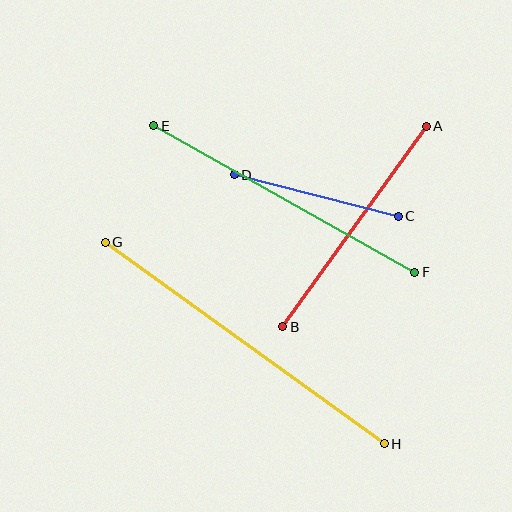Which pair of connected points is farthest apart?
Points G and H are farthest apart.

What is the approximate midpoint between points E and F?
The midpoint is at approximately (284, 199) pixels.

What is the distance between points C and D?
The distance is approximately 169 pixels.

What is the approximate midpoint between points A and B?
The midpoint is at approximately (354, 226) pixels.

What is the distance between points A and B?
The distance is approximately 247 pixels.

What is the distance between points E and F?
The distance is approximately 299 pixels.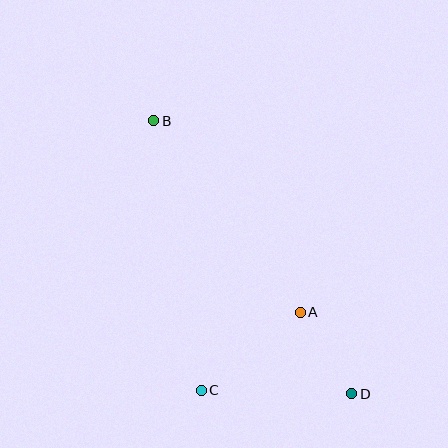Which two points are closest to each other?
Points A and D are closest to each other.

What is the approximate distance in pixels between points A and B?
The distance between A and B is approximately 242 pixels.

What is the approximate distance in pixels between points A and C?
The distance between A and C is approximately 126 pixels.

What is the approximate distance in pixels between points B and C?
The distance between B and C is approximately 274 pixels.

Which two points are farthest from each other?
Points B and D are farthest from each other.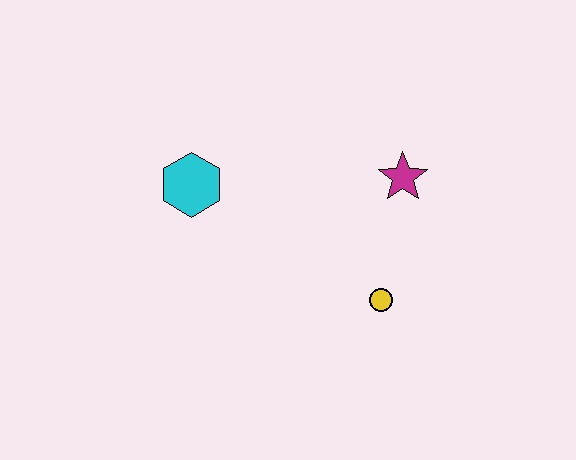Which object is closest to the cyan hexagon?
The magenta star is closest to the cyan hexagon.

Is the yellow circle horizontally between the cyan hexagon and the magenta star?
Yes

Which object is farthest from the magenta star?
The cyan hexagon is farthest from the magenta star.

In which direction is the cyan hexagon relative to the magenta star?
The cyan hexagon is to the left of the magenta star.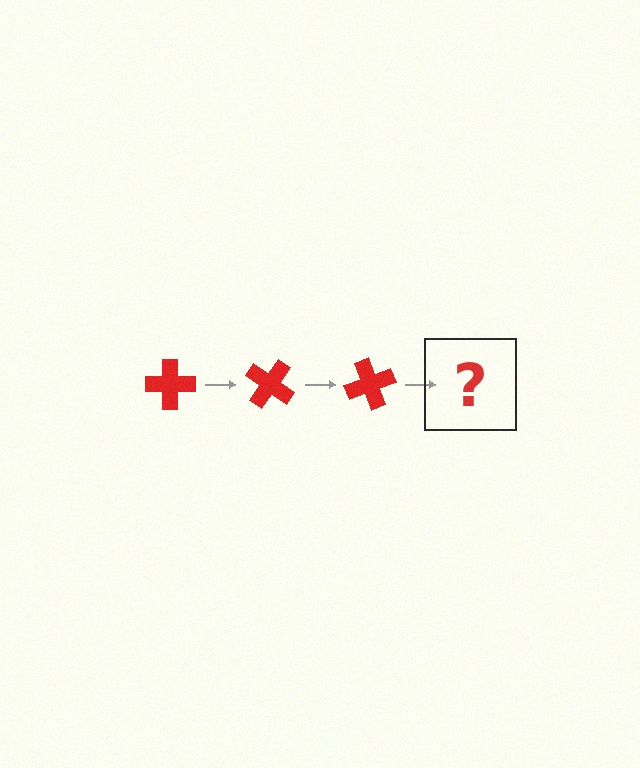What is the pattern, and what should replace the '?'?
The pattern is that the cross rotates 35 degrees each step. The '?' should be a red cross rotated 105 degrees.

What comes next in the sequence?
The next element should be a red cross rotated 105 degrees.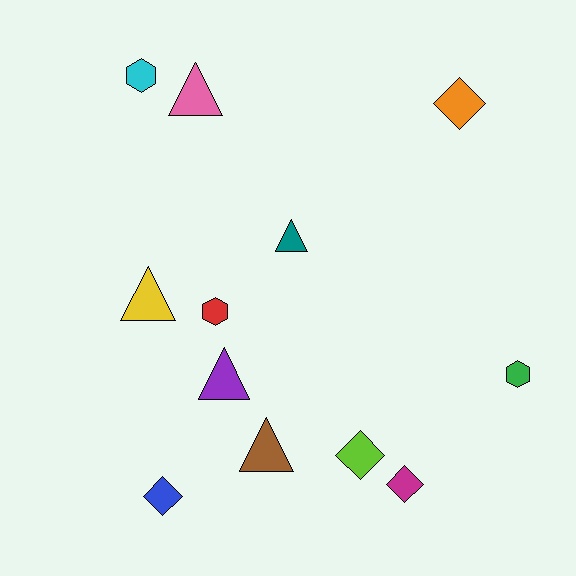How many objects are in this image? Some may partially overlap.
There are 12 objects.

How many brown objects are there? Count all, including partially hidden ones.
There is 1 brown object.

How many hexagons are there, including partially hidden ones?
There are 3 hexagons.